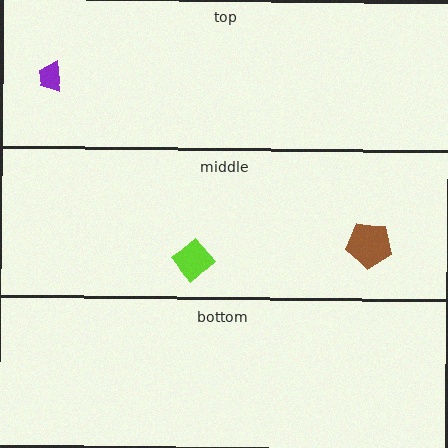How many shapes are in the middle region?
2.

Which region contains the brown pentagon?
The middle region.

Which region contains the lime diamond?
The middle region.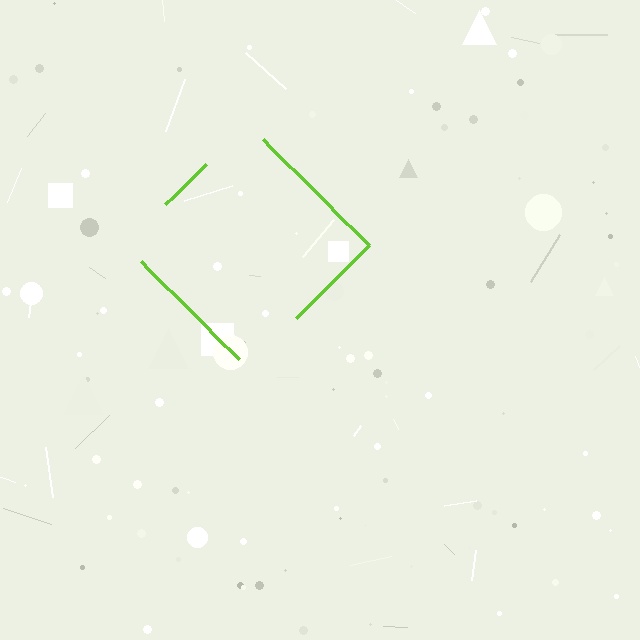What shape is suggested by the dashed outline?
The dashed outline suggests a diamond.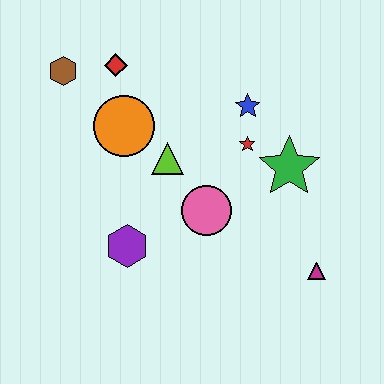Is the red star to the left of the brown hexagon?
No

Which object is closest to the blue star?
The red star is closest to the blue star.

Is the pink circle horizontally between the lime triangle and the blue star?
Yes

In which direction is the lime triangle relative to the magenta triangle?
The lime triangle is to the left of the magenta triangle.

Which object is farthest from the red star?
The brown hexagon is farthest from the red star.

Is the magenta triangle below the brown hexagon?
Yes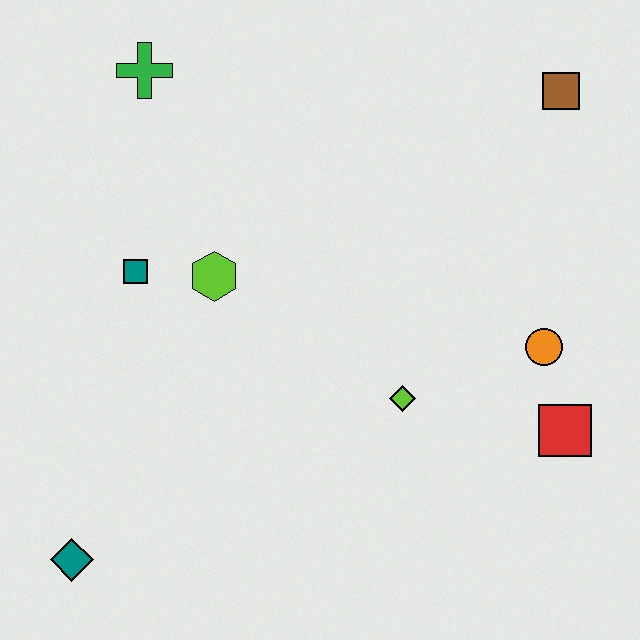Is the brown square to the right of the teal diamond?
Yes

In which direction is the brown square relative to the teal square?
The brown square is to the right of the teal square.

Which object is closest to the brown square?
The orange circle is closest to the brown square.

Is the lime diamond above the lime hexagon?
No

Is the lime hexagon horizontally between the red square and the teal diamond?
Yes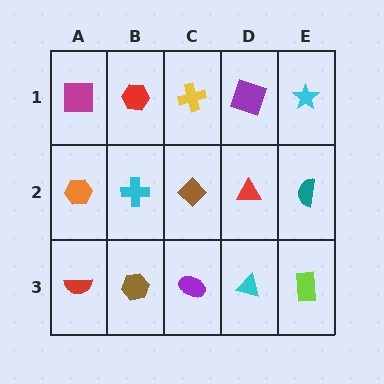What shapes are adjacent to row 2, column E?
A cyan star (row 1, column E), a lime rectangle (row 3, column E), a red triangle (row 2, column D).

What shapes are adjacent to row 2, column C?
A yellow cross (row 1, column C), a purple ellipse (row 3, column C), a cyan cross (row 2, column B), a red triangle (row 2, column D).